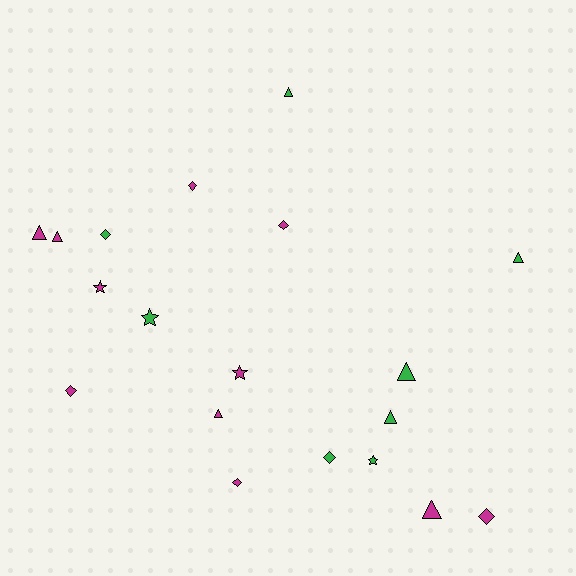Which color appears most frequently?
Magenta, with 11 objects.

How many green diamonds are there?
There are 2 green diamonds.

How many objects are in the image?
There are 19 objects.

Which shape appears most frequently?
Triangle, with 8 objects.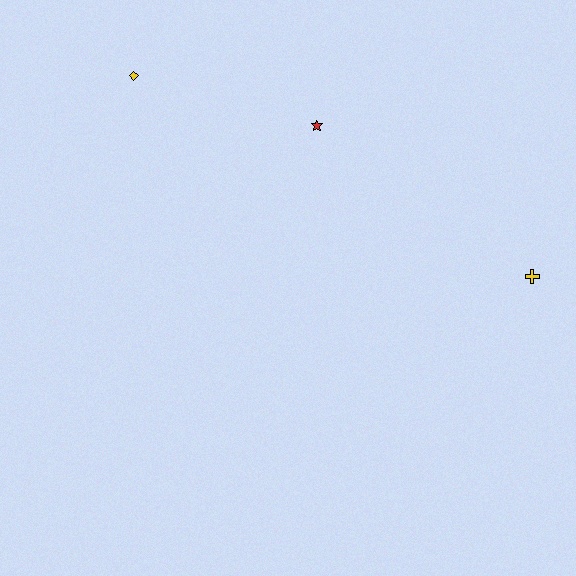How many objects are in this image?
There are 3 objects.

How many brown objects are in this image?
There are no brown objects.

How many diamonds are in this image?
There is 1 diamond.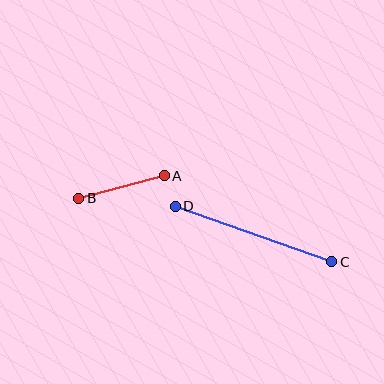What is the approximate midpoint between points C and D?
The midpoint is at approximately (254, 234) pixels.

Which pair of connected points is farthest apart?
Points C and D are farthest apart.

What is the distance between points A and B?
The distance is approximately 88 pixels.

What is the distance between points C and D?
The distance is approximately 166 pixels.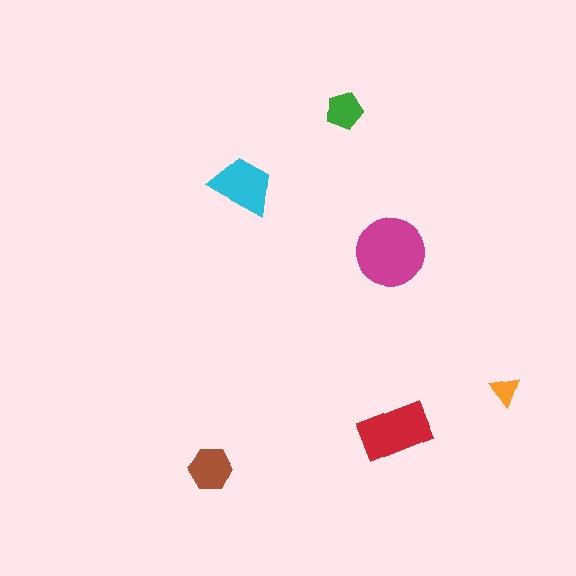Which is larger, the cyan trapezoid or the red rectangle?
The red rectangle.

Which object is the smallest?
The orange triangle.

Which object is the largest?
The magenta circle.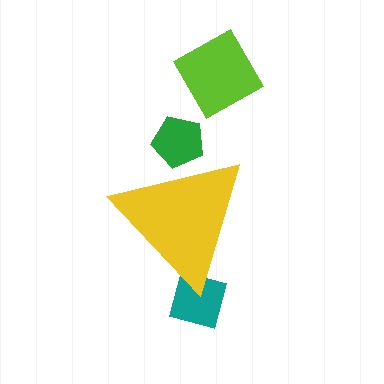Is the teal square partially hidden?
Yes, the teal square is partially hidden behind the yellow triangle.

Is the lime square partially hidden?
No, the lime square is fully visible.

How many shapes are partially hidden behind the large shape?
2 shapes are partially hidden.